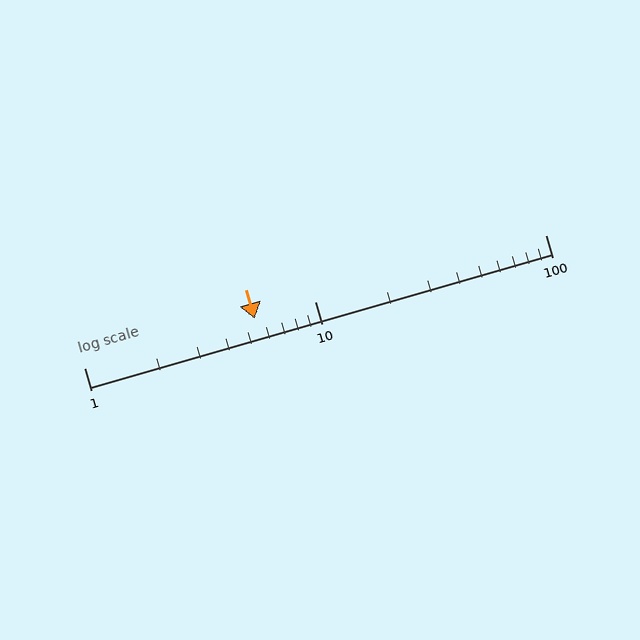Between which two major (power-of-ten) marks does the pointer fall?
The pointer is between 1 and 10.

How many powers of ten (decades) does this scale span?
The scale spans 2 decades, from 1 to 100.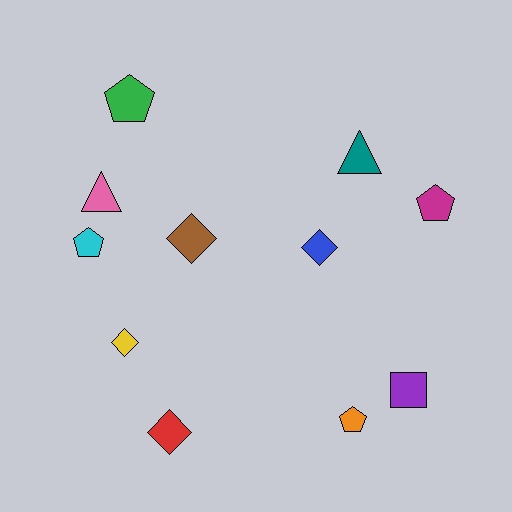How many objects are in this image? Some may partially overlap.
There are 11 objects.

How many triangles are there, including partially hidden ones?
There are 2 triangles.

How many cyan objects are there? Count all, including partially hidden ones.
There is 1 cyan object.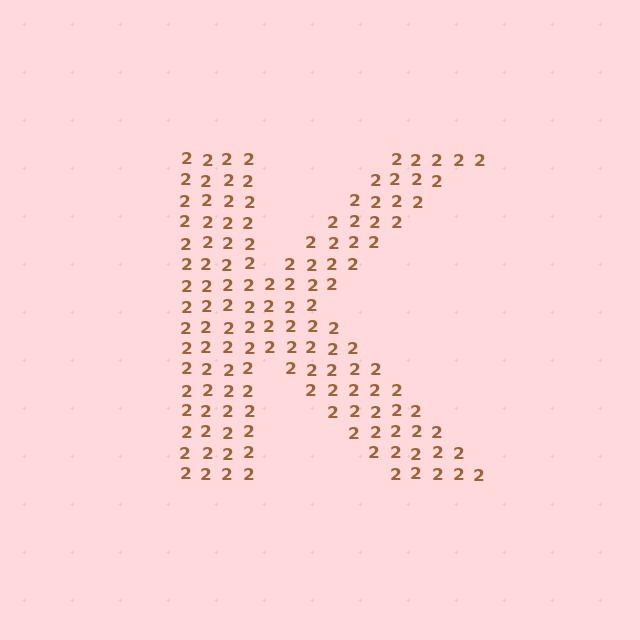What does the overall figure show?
The overall figure shows the letter K.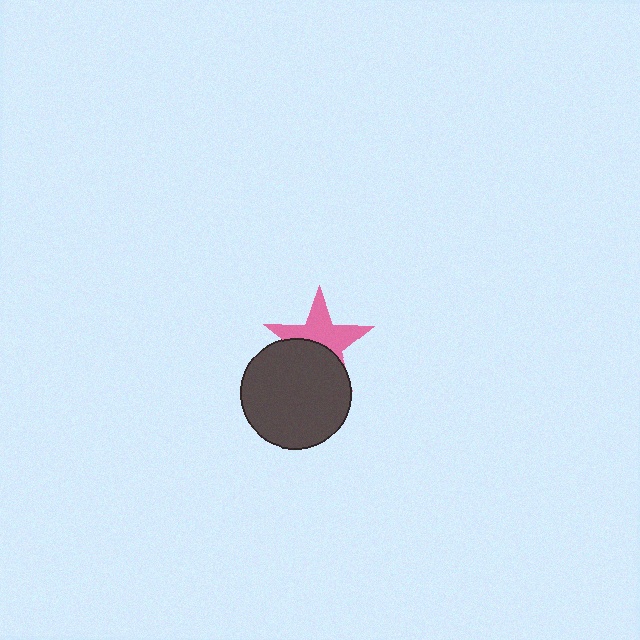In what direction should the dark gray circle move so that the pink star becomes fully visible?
The dark gray circle should move down. That is the shortest direction to clear the overlap and leave the pink star fully visible.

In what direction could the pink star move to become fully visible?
The pink star could move up. That would shift it out from behind the dark gray circle entirely.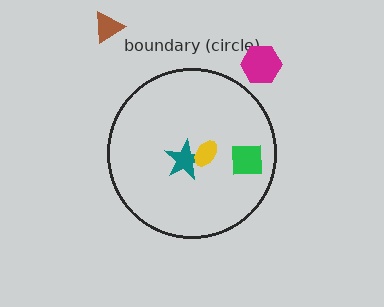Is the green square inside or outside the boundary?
Inside.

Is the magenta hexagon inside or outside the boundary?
Outside.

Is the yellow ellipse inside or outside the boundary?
Inside.